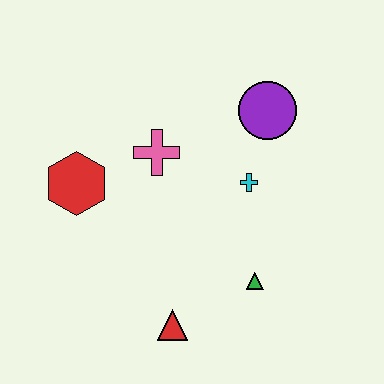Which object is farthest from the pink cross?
The red triangle is farthest from the pink cross.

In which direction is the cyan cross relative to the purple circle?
The cyan cross is below the purple circle.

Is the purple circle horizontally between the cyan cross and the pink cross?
No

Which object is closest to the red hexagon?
The pink cross is closest to the red hexagon.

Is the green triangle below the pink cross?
Yes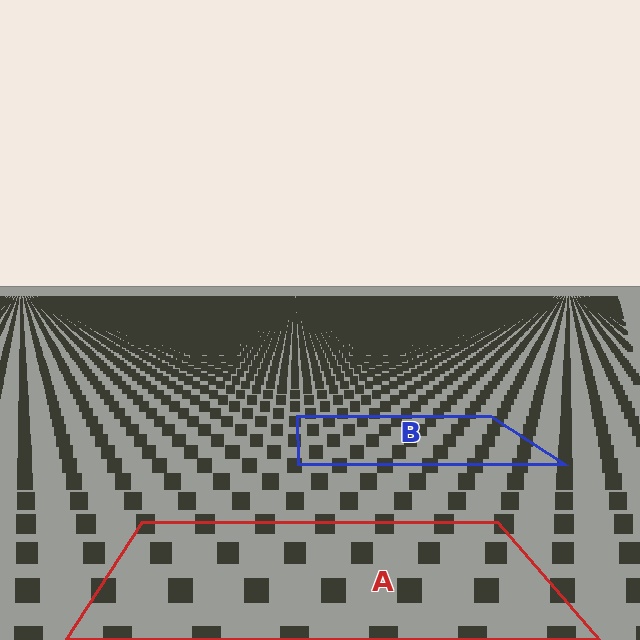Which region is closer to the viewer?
Region A is closer. The texture elements there are larger and more spread out.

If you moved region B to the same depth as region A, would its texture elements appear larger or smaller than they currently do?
They would appear larger. At a closer depth, the same texture elements are projected at a bigger on-screen size.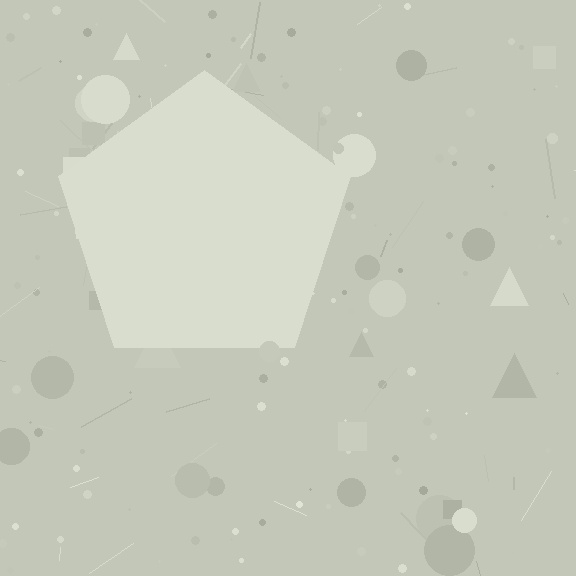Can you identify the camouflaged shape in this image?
The camouflaged shape is a pentagon.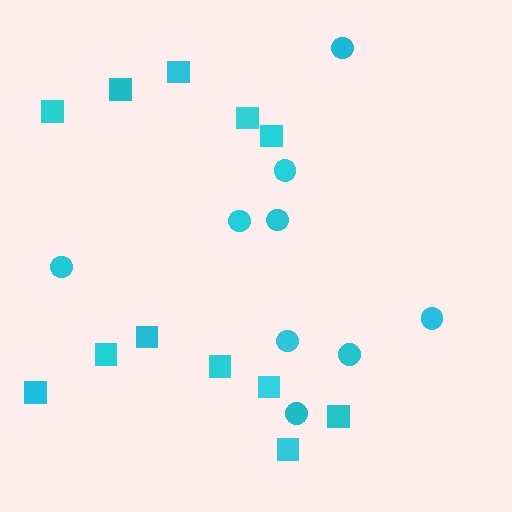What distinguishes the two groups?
There are 2 groups: one group of squares (12) and one group of circles (9).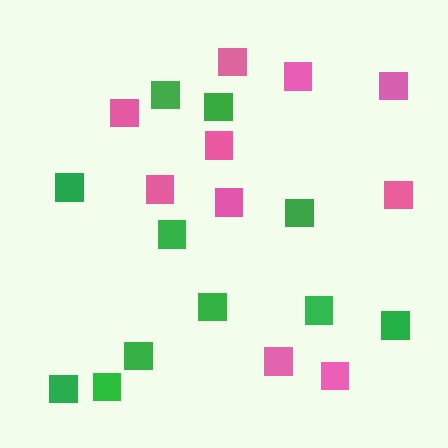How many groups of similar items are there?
There are 2 groups: one group of pink squares (10) and one group of green squares (11).